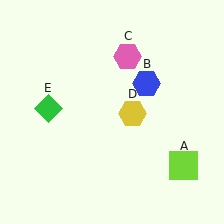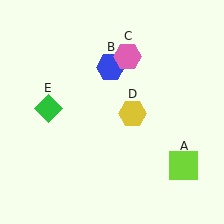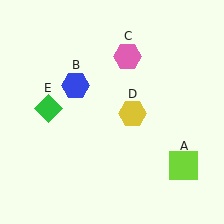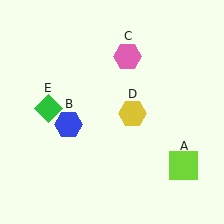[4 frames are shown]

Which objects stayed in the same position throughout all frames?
Lime square (object A) and pink hexagon (object C) and yellow hexagon (object D) and green diamond (object E) remained stationary.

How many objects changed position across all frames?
1 object changed position: blue hexagon (object B).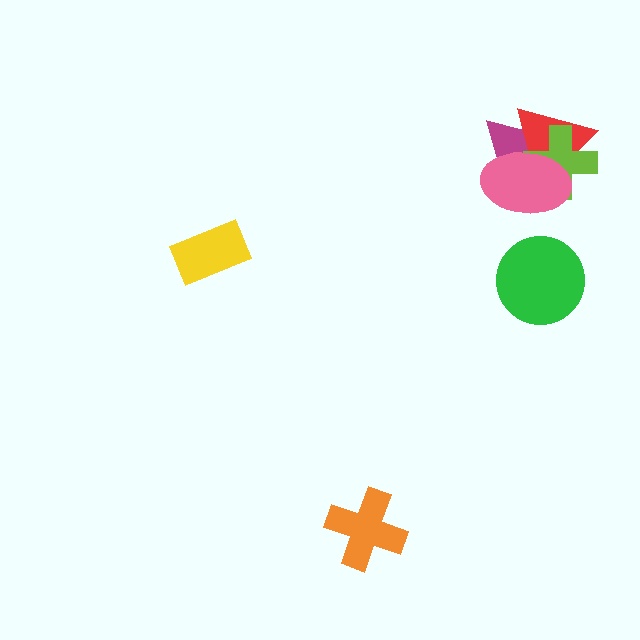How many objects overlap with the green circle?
0 objects overlap with the green circle.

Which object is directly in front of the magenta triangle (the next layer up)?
The red triangle is directly in front of the magenta triangle.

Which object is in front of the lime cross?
The pink ellipse is in front of the lime cross.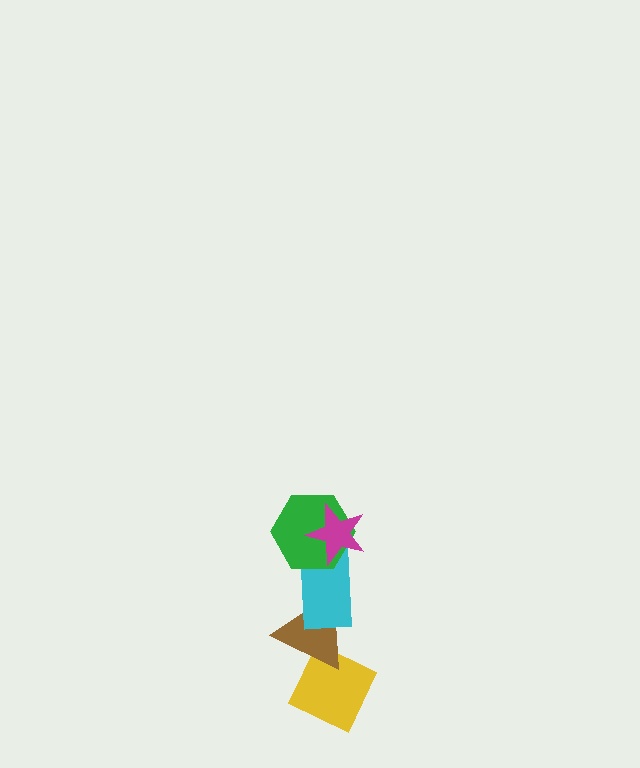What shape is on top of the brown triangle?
The cyan rectangle is on top of the brown triangle.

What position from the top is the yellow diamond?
The yellow diamond is 5th from the top.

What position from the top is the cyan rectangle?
The cyan rectangle is 3rd from the top.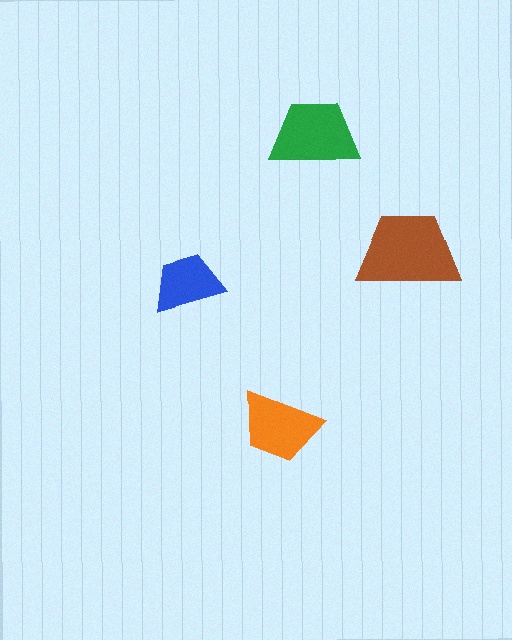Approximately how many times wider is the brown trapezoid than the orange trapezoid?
About 1.5 times wider.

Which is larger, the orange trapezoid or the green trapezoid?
The green one.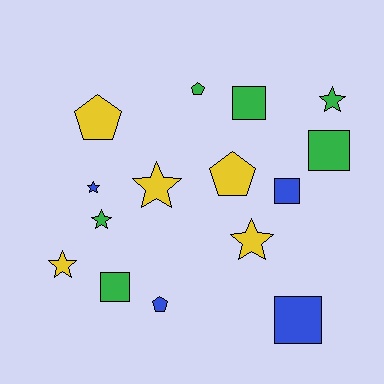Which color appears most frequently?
Green, with 6 objects.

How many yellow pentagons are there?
There are 2 yellow pentagons.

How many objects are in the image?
There are 15 objects.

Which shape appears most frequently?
Star, with 6 objects.